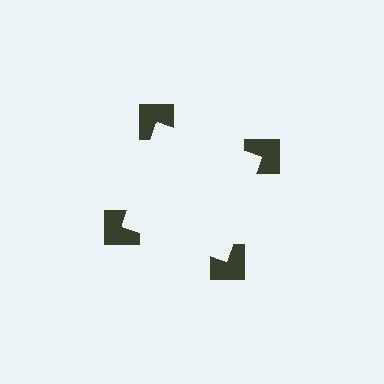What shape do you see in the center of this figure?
An illusory square — its edges are inferred from the aligned wedge cuts in the notched squares, not physically drawn.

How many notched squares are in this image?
There are 4 — one at each vertex of the illusory square.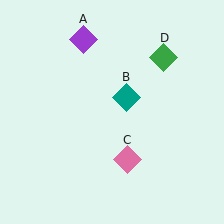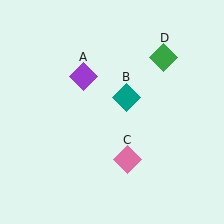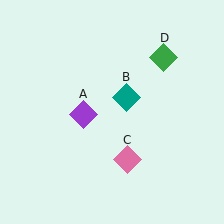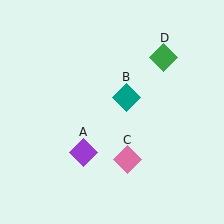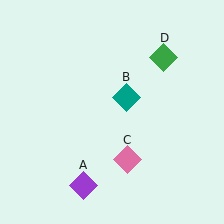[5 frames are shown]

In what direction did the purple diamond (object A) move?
The purple diamond (object A) moved down.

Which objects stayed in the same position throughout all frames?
Teal diamond (object B) and pink diamond (object C) and green diamond (object D) remained stationary.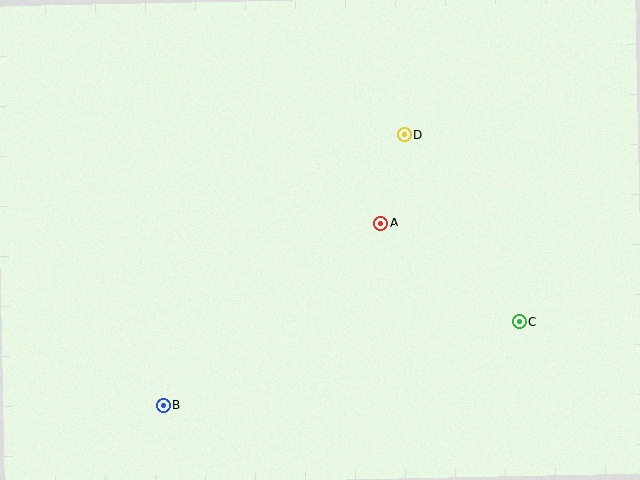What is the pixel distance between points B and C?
The distance between B and C is 365 pixels.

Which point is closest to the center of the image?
Point A at (380, 223) is closest to the center.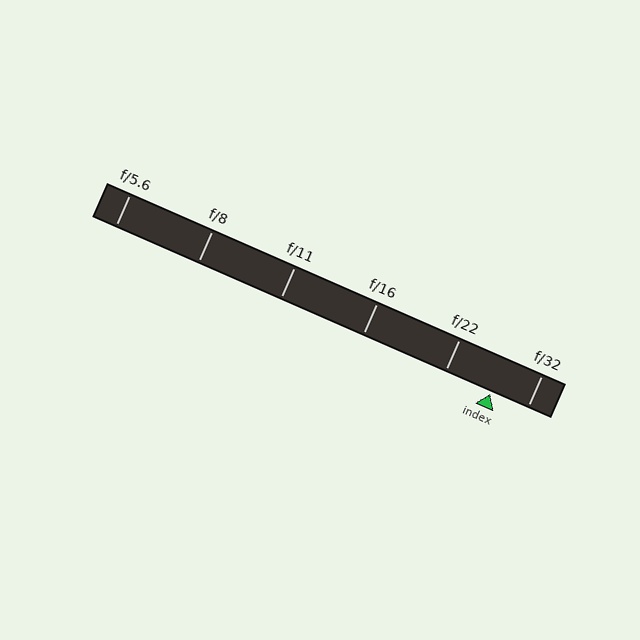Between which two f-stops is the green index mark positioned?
The index mark is between f/22 and f/32.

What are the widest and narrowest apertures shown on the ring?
The widest aperture shown is f/5.6 and the narrowest is f/32.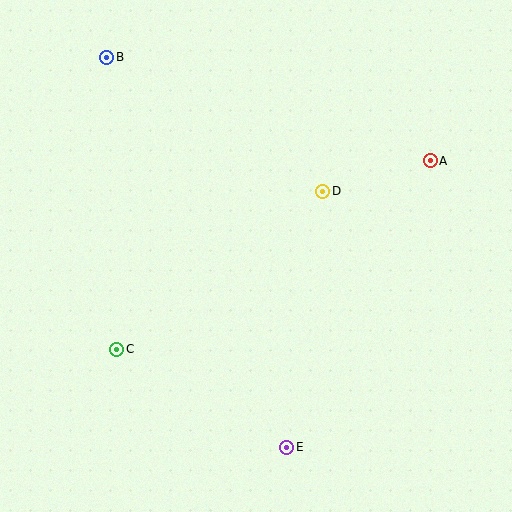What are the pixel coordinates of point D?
Point D is at (323, 191).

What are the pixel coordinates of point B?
Point B is at (107, 57).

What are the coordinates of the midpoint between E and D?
The midpoint between E and D is at (305, 319).